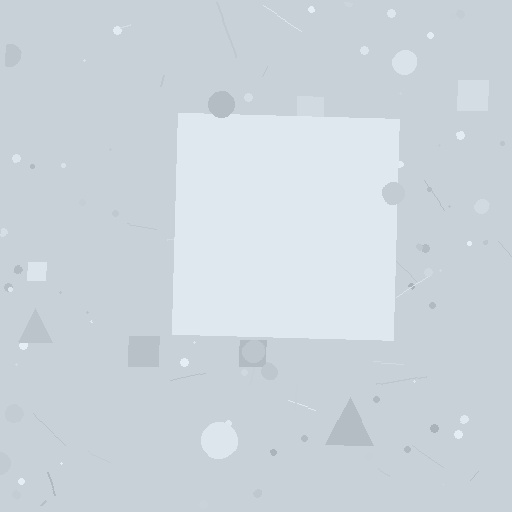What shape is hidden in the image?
A square is hidden in the image.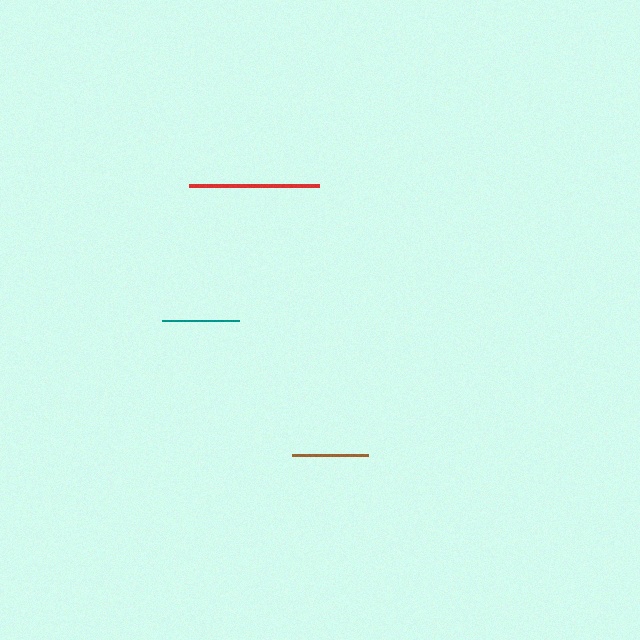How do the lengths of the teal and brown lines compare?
The teal and brown lines are approximately the same length.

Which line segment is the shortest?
The brown line is the shortest at approximately 76 pixels.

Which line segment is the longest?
The red line is the longest at approximately 130 pixels.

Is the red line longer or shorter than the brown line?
The red line is longer than the brown line.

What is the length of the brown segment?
The brown segment is approximately 76 pixels long.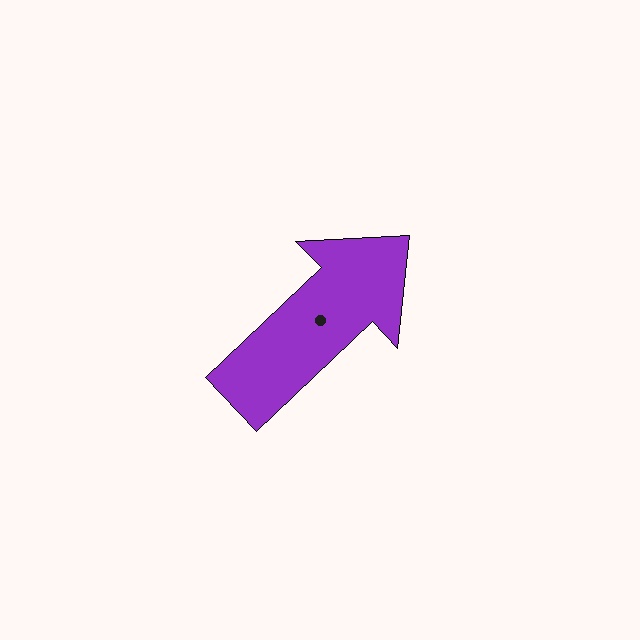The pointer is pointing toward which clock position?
Roughly 2 o'clock.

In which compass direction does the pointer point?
Northeast.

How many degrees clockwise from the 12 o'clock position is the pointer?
Approximately 46 degrees.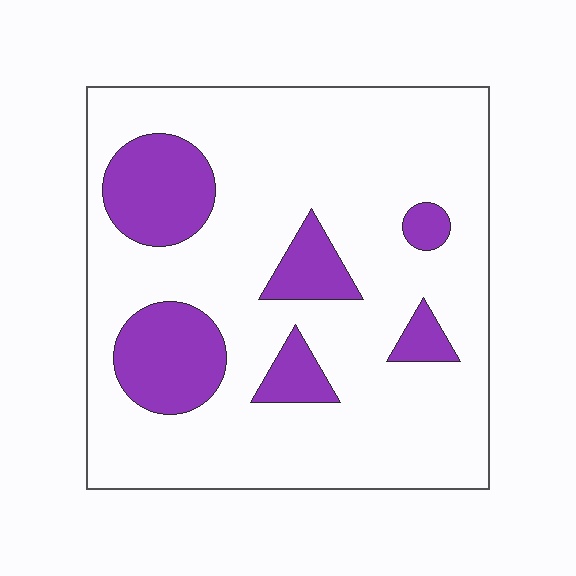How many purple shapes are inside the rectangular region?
6.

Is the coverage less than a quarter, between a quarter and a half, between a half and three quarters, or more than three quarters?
Less than a quarter.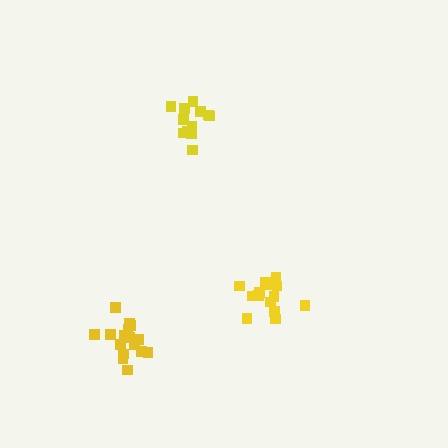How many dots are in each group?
Group 1: 18 dots, Group 2: 14 dots, Group 3: 12 dots (44 total).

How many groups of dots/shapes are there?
There are 3 groups.